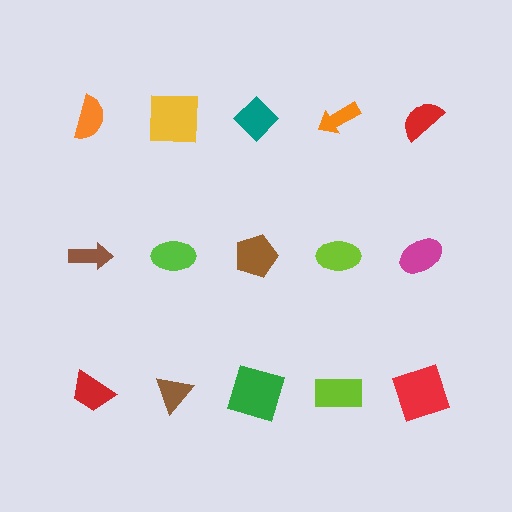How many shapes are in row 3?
5 shapes.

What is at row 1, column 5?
A red semicircle.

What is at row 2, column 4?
A lime ellipse.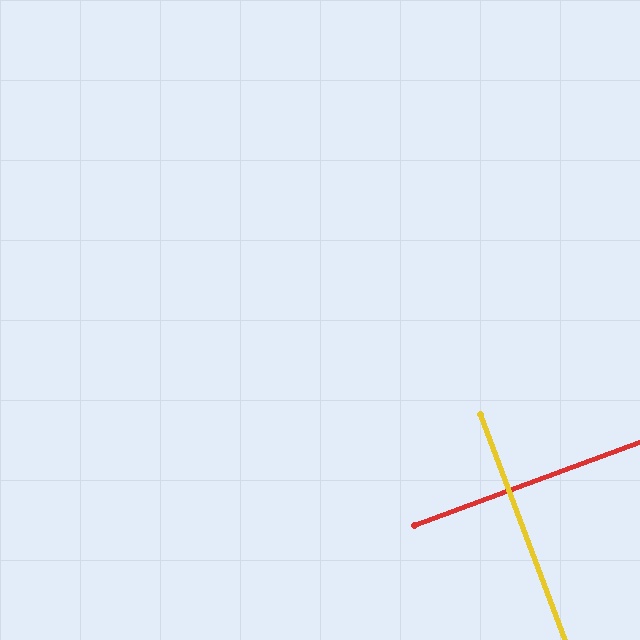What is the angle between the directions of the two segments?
Approximately 90 degrees.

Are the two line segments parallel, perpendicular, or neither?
Perpendicular — they meet at approximately 90°.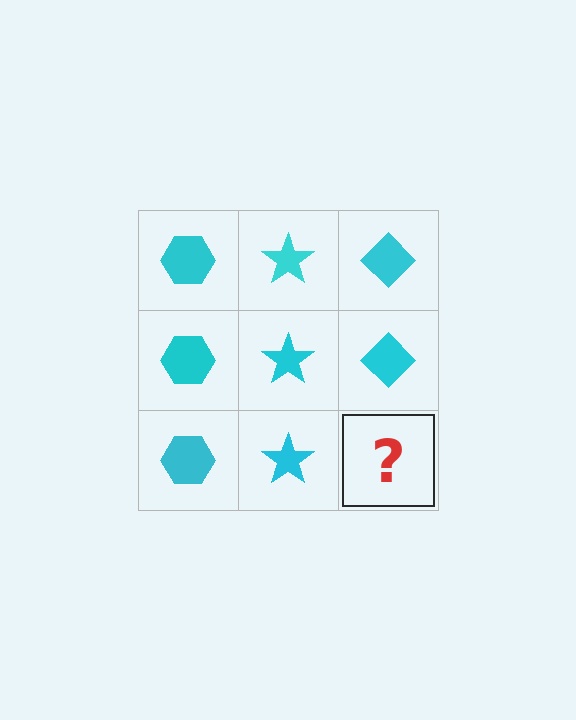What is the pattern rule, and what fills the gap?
The rule is that each column has a consistent shape. The gap should be filled with a cyan diamond.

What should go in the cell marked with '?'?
The missing cell should contain a cyan diamond.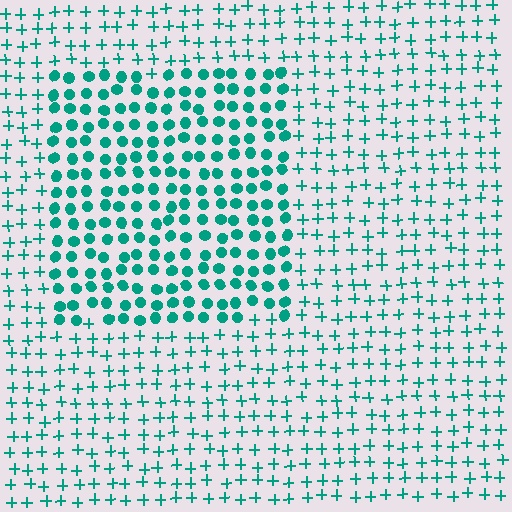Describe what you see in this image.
The image is filled with small teal elements arranged in a uniform grid. A rectangle-shaped region contains circles, while the surrounding area contains plus signs. The boundary is defined purely by the change in element shape.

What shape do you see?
I see a rectangle.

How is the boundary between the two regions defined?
The boundary is defined by a change in element shape: circles inside vs. plus signs outside. All elements share the same color and spacing.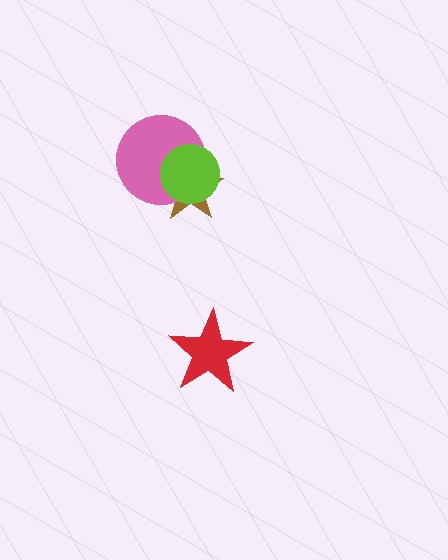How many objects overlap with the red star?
0 objects overlap with the red star.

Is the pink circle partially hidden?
Yes, it is partially covered by another shape.